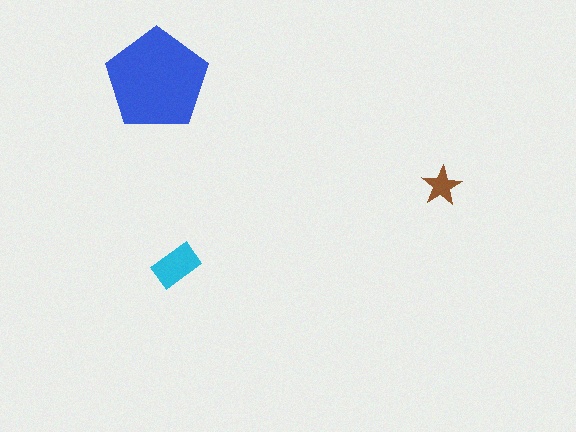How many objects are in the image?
There are 3 objects in the image.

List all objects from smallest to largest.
The brown star, the cyan rectangle, the blue pentagon.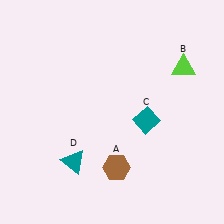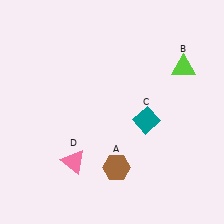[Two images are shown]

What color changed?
The triangle (D) changed from teal in Image 1 to pink in Image 2.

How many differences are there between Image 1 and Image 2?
There is 1 difference between the two images.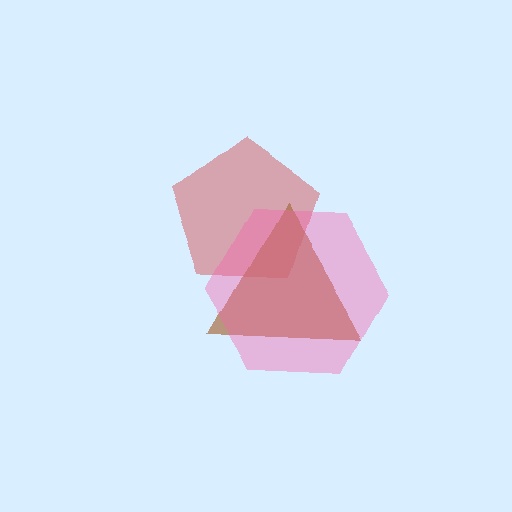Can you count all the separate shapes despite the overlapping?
Yes, there are 3 separate shapes.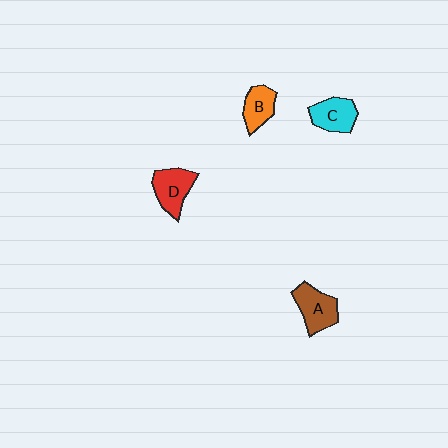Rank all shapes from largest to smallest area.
From largest to smallest: A (brown), D (red), C (cyan), B (orange).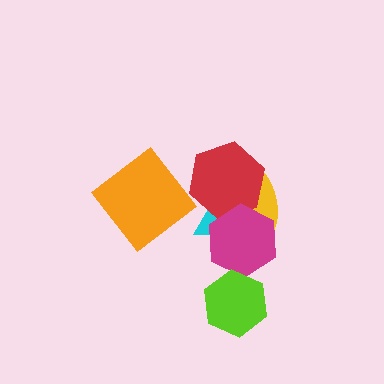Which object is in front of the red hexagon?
The magenta hexagon is in front of the red hexagon.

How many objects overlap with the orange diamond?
0 objects overlap with the orange diamond.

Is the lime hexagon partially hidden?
No, no other shape covers it.